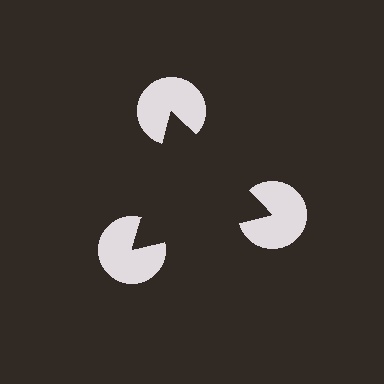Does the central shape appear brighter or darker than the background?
It typically appears slightly darker than the background, even though no actual brightness change is drawn.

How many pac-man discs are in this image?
There are 3 — one at each vertex of the illusory triangle.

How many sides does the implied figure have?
3 sides.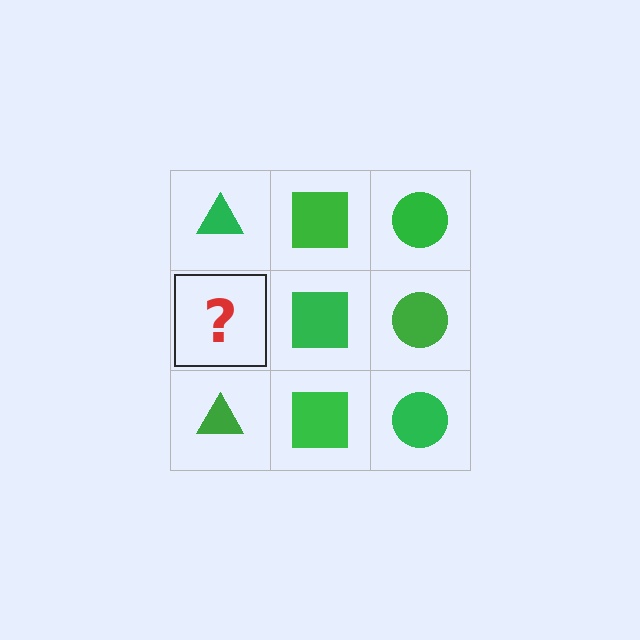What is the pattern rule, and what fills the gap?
The rule is that each column has a consistent shape. The gap should be filled with a green triangle.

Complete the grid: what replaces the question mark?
The question mark should be replaced with a green triangle.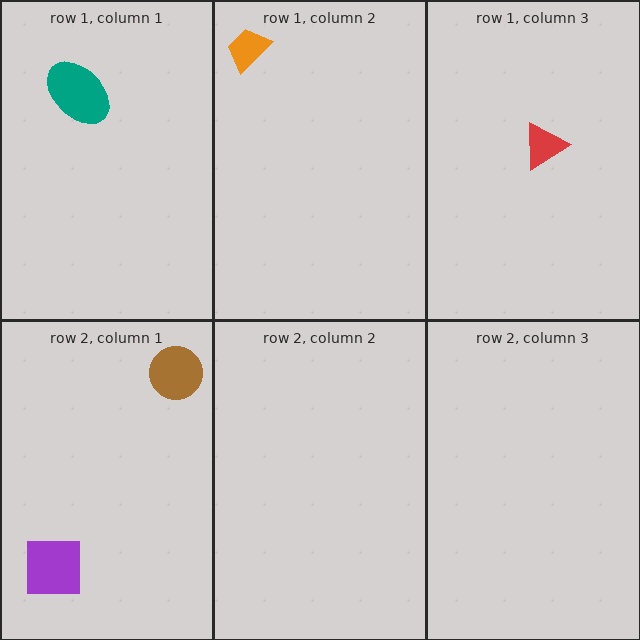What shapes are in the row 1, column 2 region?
The orange trapezoid.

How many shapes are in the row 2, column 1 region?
2.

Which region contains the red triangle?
The row 1, column 3 region.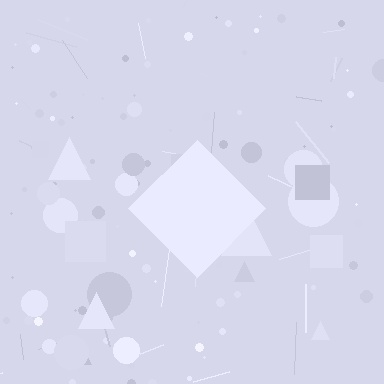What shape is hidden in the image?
A diamond is hidden in the image.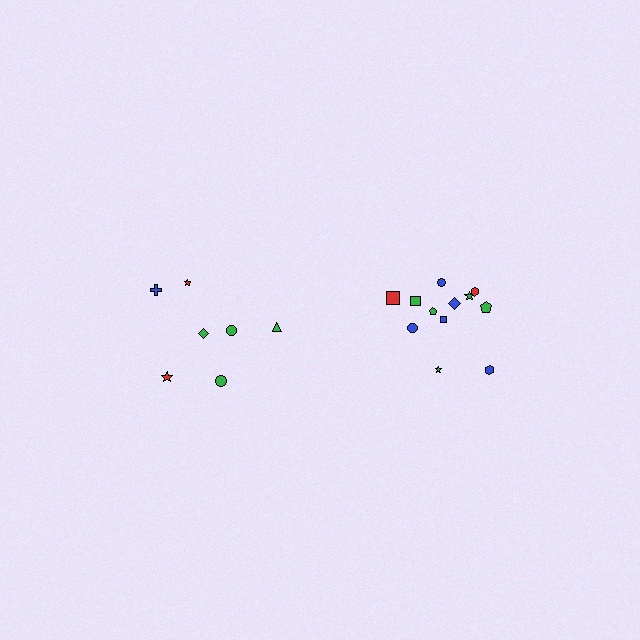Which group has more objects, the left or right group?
The right group.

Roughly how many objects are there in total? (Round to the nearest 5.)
Roughly 20 objects in total.